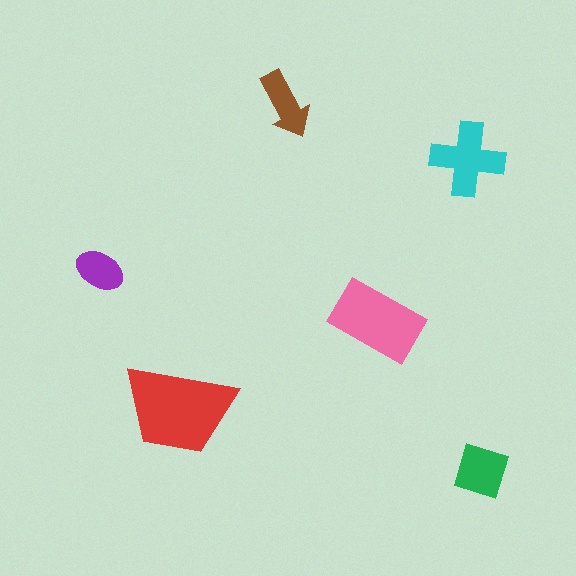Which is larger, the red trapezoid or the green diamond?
The red trapezoid.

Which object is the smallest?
The purple ellipse.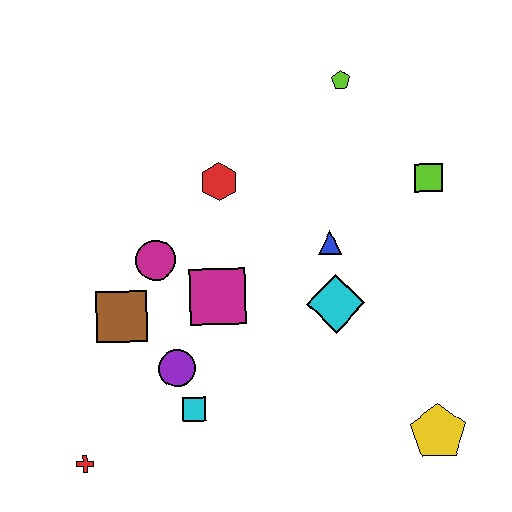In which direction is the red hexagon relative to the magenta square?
The red hexagon is above the magenta square.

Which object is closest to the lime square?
The blue triangle is closest to the lime square.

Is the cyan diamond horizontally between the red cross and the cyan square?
No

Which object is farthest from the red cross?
The lime pentagon is farthest from the red cross.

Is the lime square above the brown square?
Yes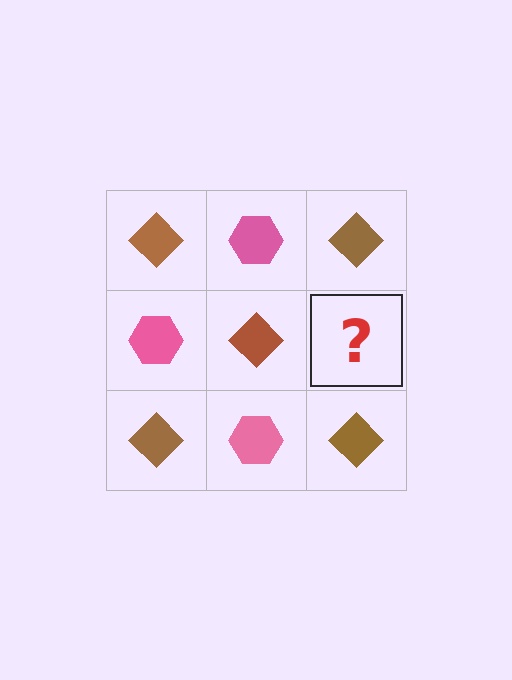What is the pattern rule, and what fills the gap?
The rule is that it alternates brown diamond and pink hexagon in a checkerboard pattern. The gap should be filled with a pink hexagon.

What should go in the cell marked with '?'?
The missing cell should contain a pink hexagon.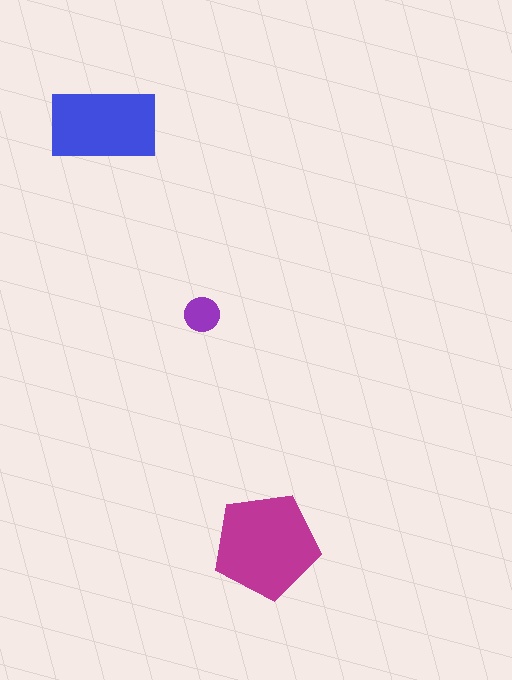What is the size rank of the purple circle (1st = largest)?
3rd.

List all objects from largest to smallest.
The magenta pentagon, the blue rectangle, the purple circle.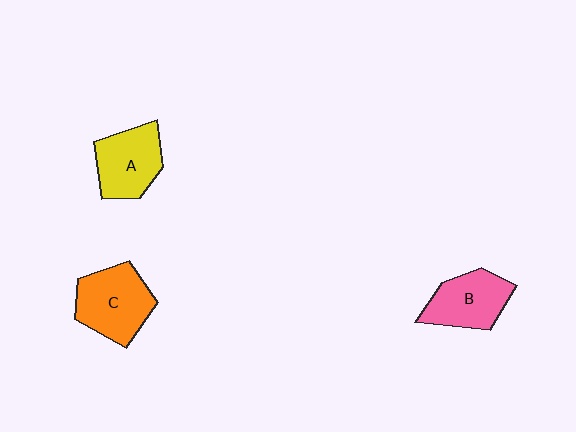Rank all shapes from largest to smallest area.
From largest to smallest: C (orange), A (yellow), B (pink).